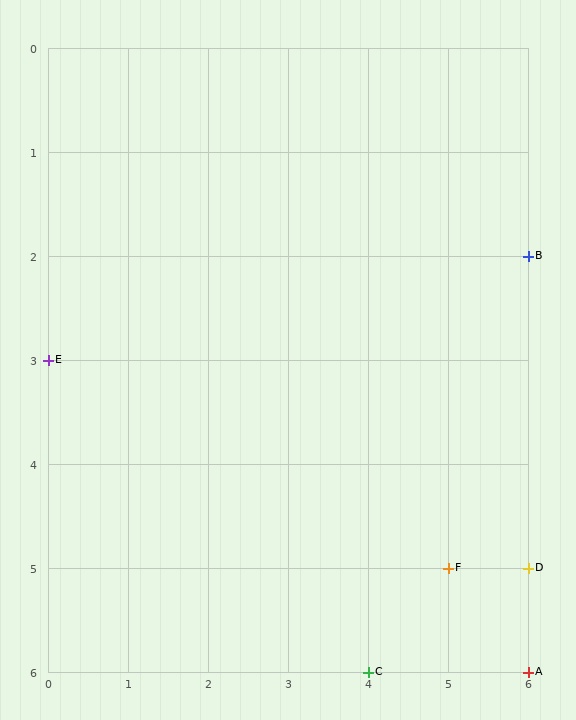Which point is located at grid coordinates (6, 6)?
Point A is at (6, 6).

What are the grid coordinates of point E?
Point E is at grid coordinates (0, 3).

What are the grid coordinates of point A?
Point A is at grid coordinates (6, 6).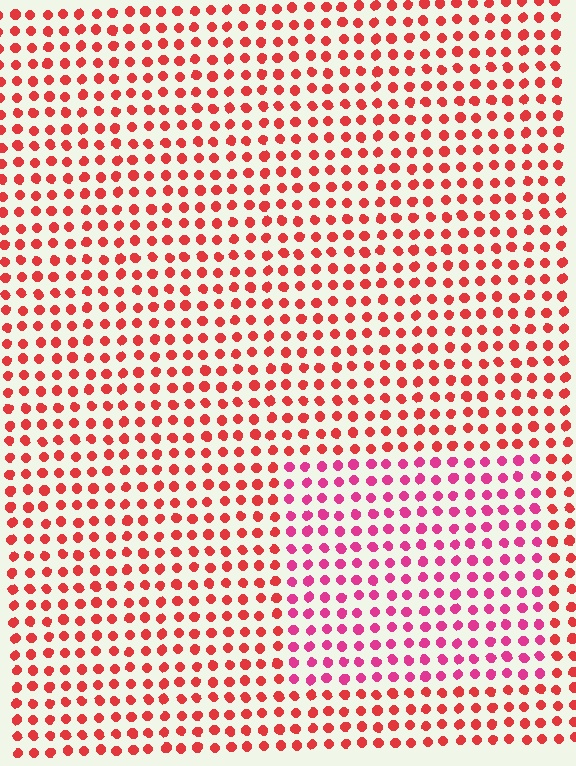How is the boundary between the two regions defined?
The boundary is defined purely by a slight shift in hue (about 31 degrees). Spacing, size, and orientation are identical on both sides.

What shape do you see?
I see a rectangle.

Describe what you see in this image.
The image is filled with small red elements in a uniform arrangement. A rectangle-shaped region is visible where the elements are tinted to a slightly different hue, forming a subtle color boundary.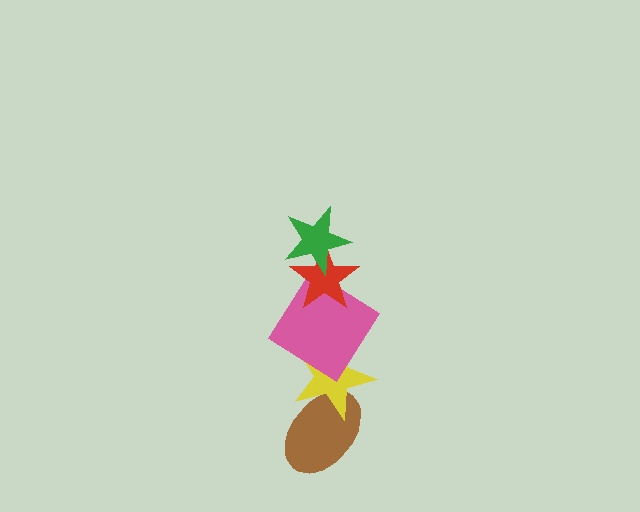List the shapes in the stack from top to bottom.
From top to bottom: the green star, the red star, the pink diamond, the yellow star, the brown ellipse.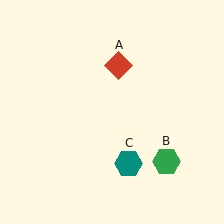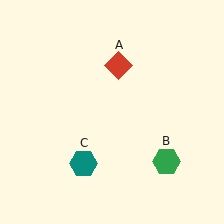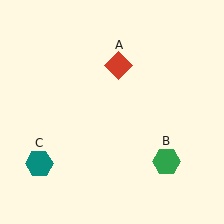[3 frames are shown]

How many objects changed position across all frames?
1 object changed position: teal hexagon (object C).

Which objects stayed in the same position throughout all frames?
Red diamond (object A) and green hexagon (object B) remained stationary.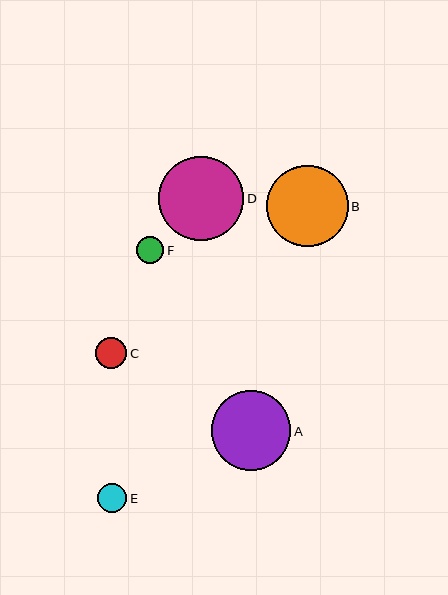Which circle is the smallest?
Circle F is the smallest with a size of approximately 27 pixels.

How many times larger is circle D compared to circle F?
Circle D is approximately 3.1 times the size of circle F.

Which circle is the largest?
Circle D is the largest with a size of approximately 85 pixels.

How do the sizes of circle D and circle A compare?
Circle D and circle A are approximately the same size.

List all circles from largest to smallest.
From largest to smallest: D, B, A, C, E, F.